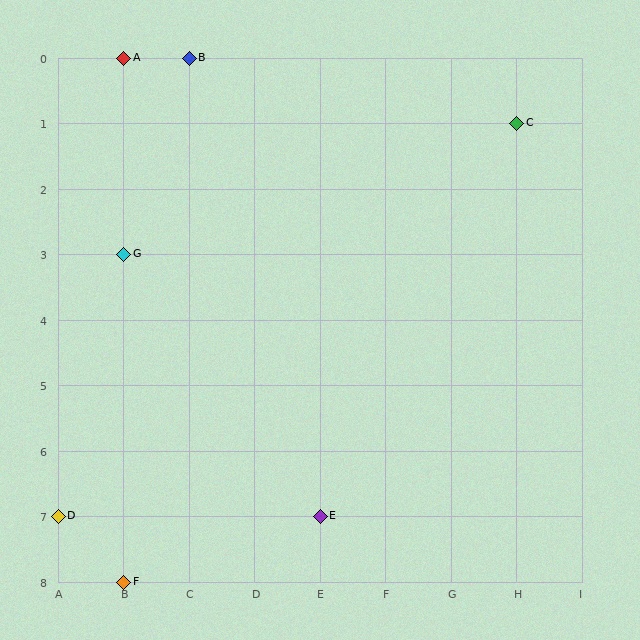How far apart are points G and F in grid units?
Points G and F are 5 rows apart.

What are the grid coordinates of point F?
Point F is at grid coordinates (B, 8).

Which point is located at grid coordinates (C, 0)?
Point B is at (C, 0).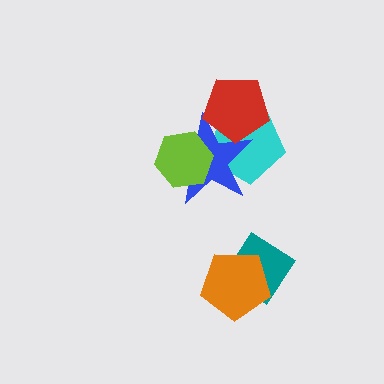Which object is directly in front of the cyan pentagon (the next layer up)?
The blue star is directly in front of the cyan pentagon.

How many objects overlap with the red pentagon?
2 objects overlap with the red pentagon.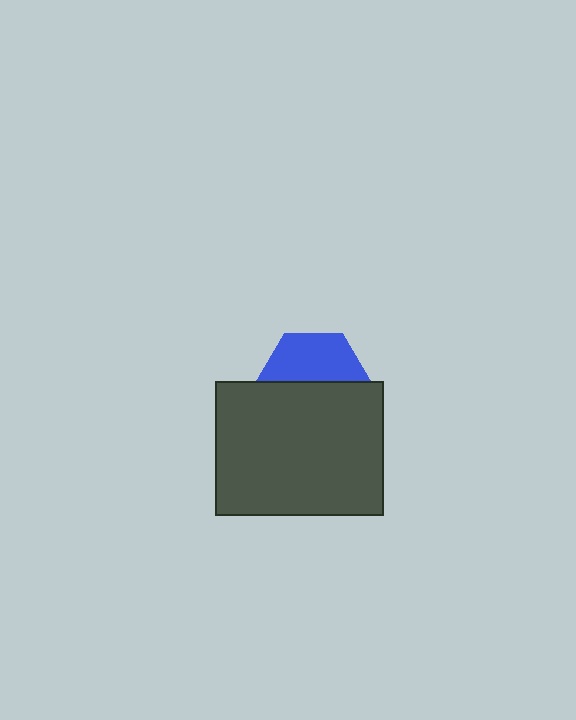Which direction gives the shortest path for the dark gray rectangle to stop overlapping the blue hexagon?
Moving down gives the shortest separation.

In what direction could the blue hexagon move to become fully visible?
The blue hexagon could move up. That would shift it out from behind the dark gray rectangle entirely.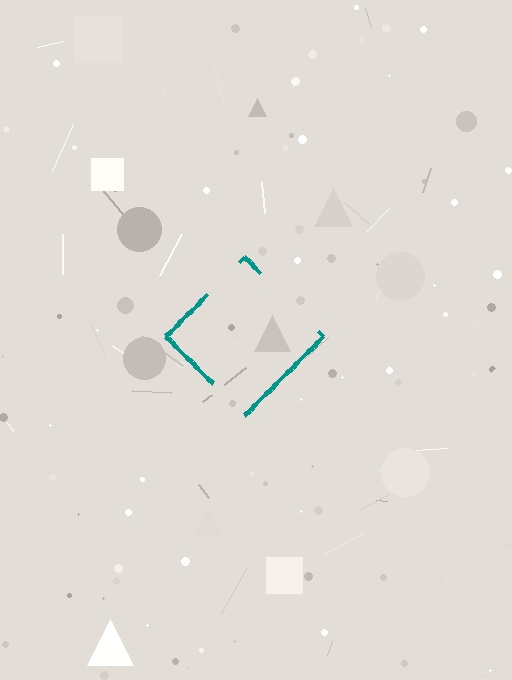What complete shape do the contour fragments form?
The contour fragments form a diamond.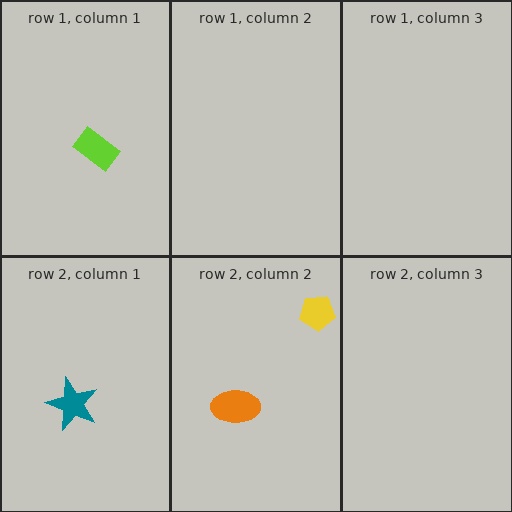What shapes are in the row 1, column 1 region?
The lime rectangle.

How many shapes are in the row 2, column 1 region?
1.